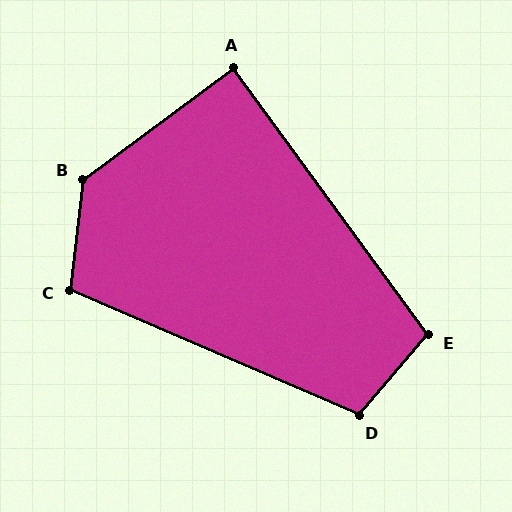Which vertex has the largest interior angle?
B, at approximately 133 degrees.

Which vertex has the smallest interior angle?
A, at approximately 90 degrees.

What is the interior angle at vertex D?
Approximately 107 degrees (obtuse).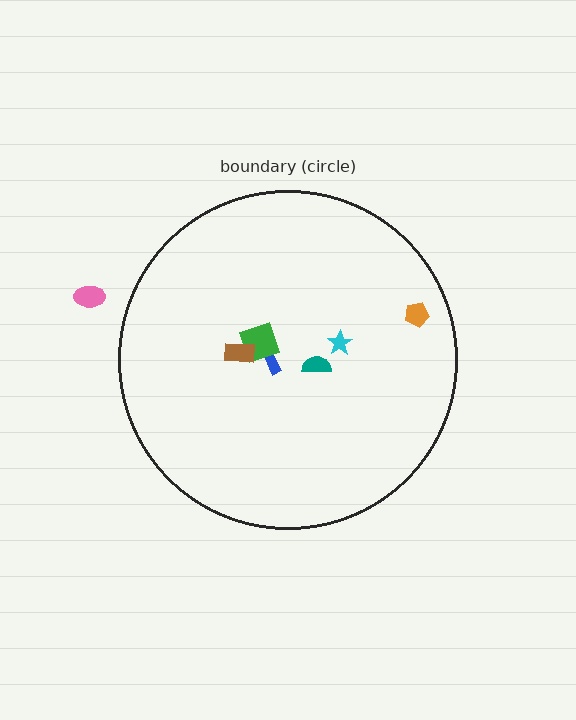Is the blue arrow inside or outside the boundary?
Inside.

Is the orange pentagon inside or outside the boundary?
Inside.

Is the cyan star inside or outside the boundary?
Inside.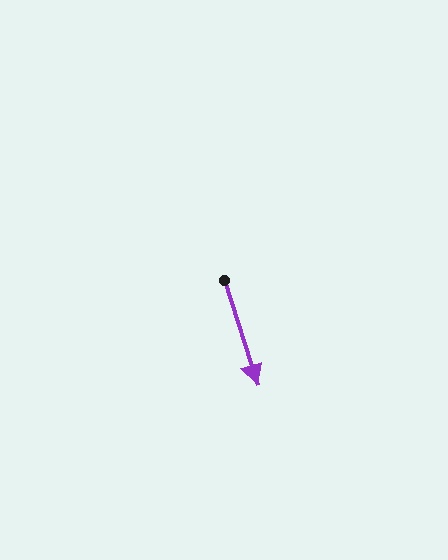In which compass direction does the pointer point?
South.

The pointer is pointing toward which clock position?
Roughly 5 o'clock.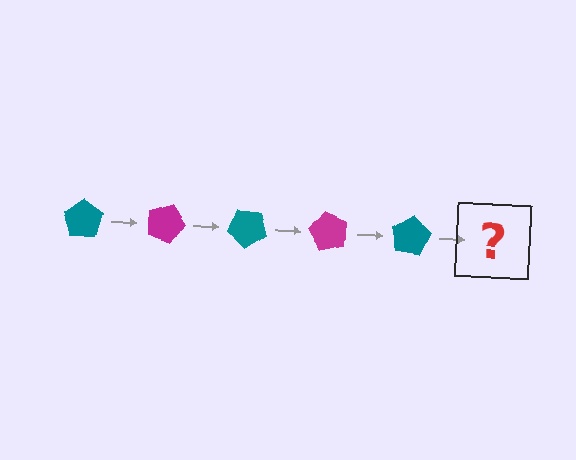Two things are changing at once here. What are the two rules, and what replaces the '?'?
The two rules are that it rotates 20 degrees each step and the color cycles through teal and magenta. The '?' should be a magenta pentagon, rotated 100 degrees from the start.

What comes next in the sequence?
The next element should be a magenta pentagon, rotated 100 degrees from the start.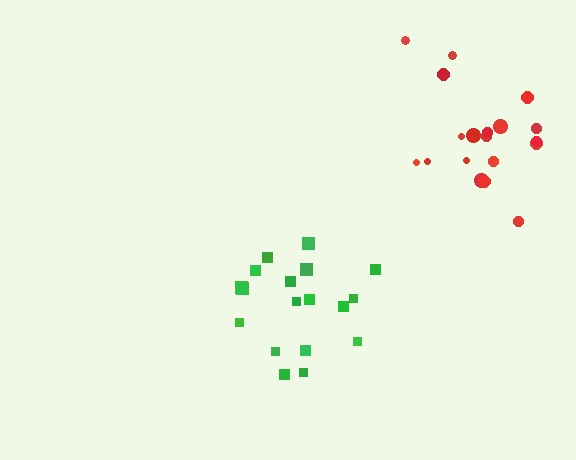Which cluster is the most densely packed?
Green.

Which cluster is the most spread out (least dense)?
Red.